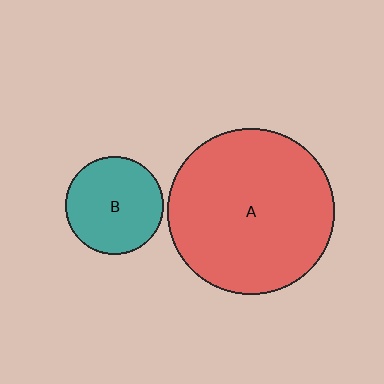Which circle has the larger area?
Circle A (red).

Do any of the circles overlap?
No, none of the circles overlap.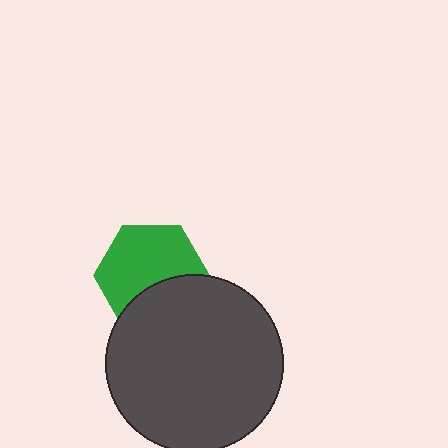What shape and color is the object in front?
The object in front is a dark gray circle.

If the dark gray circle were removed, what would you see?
You would see the complete green hexagon.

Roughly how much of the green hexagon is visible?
About half of it is visible (roughly 65%).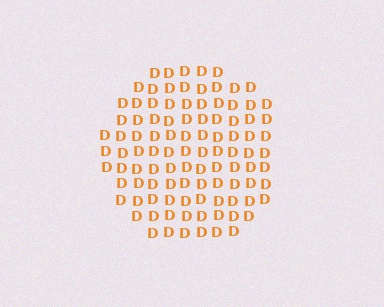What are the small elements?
The small elements are letter D's.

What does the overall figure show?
The overall figure shows a circle.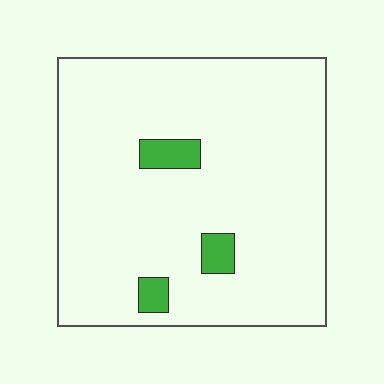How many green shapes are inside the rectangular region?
3.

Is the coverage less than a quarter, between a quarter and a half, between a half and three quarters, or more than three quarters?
Less than a quarter.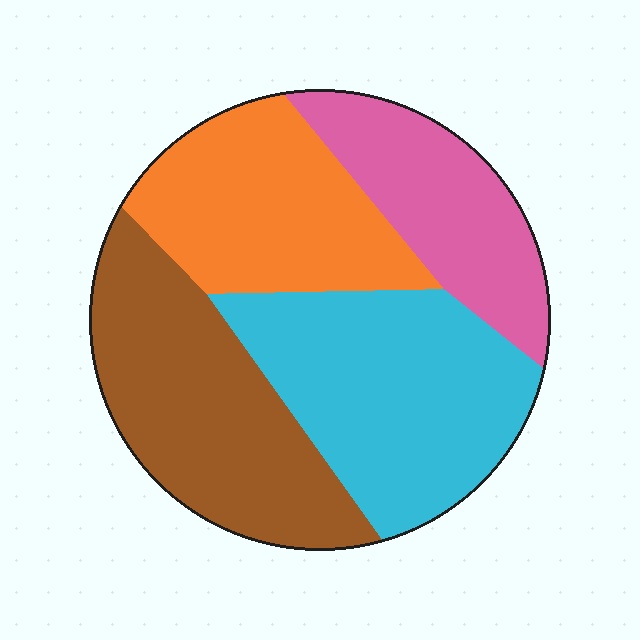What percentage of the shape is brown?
Brown covers 28% of the shape.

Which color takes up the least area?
Pink, at roughly 20%.